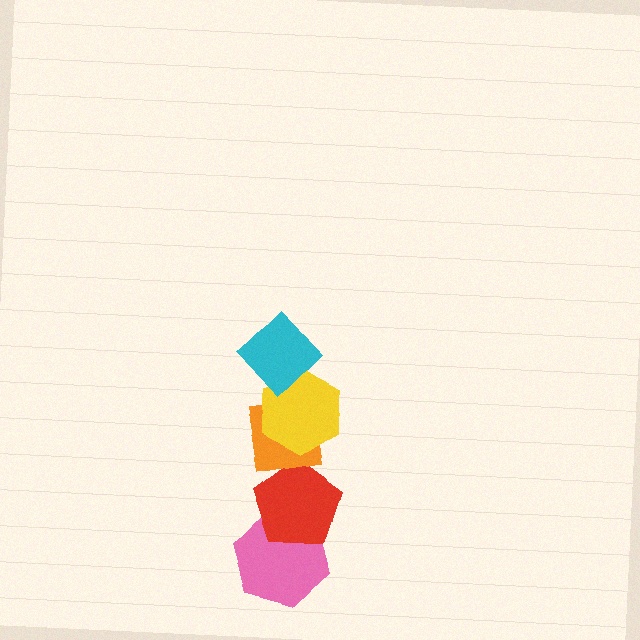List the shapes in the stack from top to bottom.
From top to bottom: the cyan diamond, the yellow hexagon, the orange square, the red pentagon, the pink hexagon.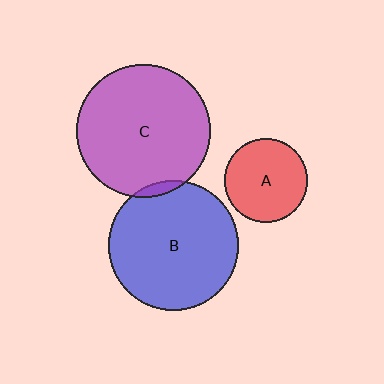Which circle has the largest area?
Circle C (purple).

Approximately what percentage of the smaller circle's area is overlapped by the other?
Approximately 5%.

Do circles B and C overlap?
Yes.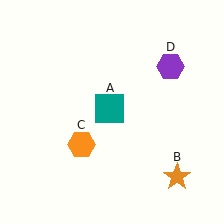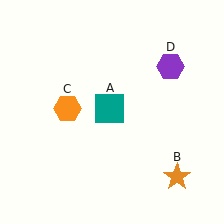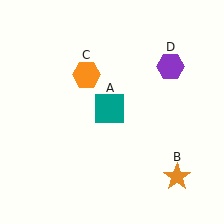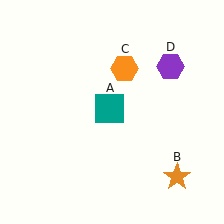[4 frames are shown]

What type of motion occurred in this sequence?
The orange hexagon (object C) rotated clockwise around the center of the scene.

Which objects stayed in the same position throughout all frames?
Teal square (object A) and orange star (object B) and purple hexagon (object D) remained stationary.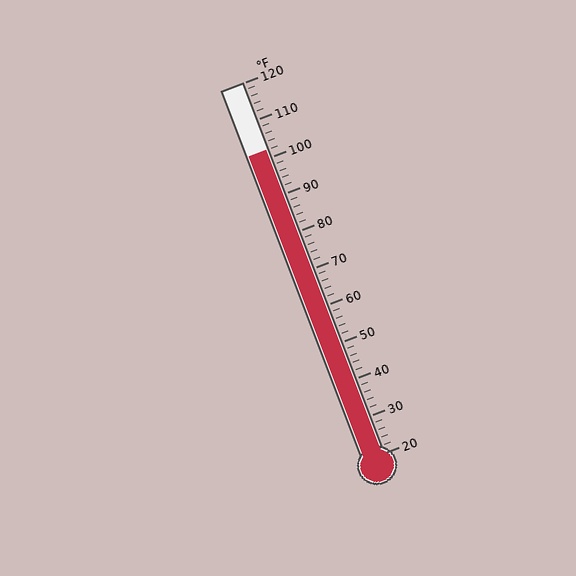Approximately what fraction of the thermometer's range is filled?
The thermometer is filled to approximately 80% of its range.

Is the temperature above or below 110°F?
The temperature is below 110°F.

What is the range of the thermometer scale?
The thermometer scale ranges from 20°F to 120°F.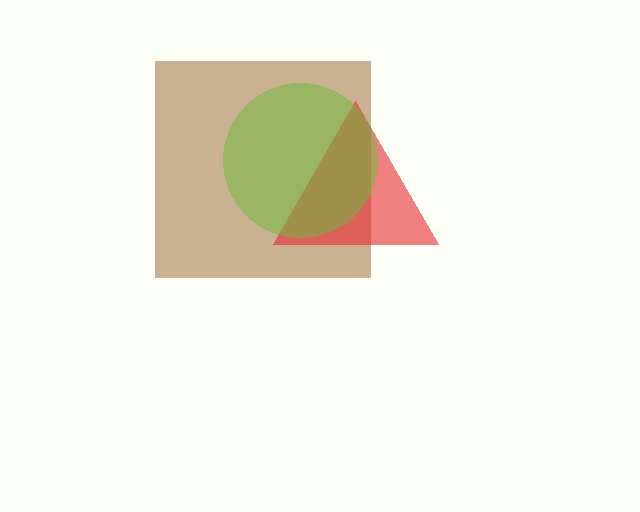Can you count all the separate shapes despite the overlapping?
Yes, there are 3 separate shapes.